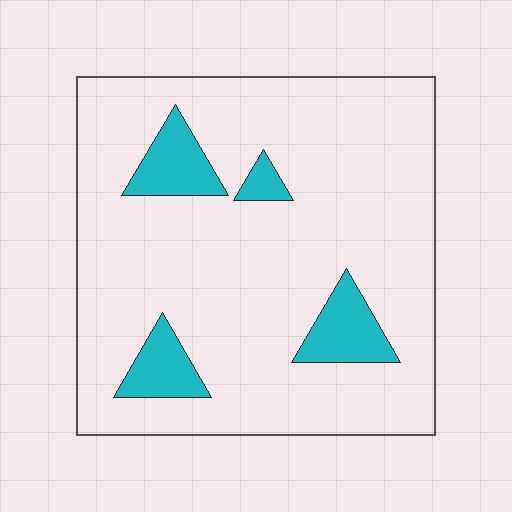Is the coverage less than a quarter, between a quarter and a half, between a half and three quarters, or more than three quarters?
Less than a quarter.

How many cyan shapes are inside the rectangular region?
4.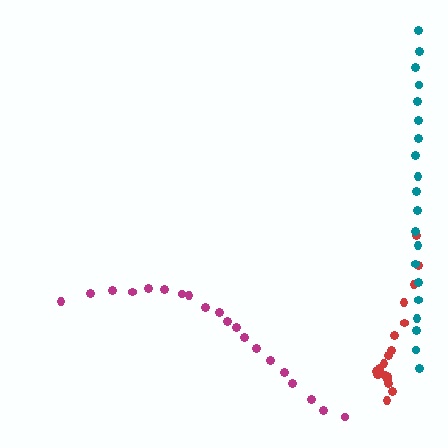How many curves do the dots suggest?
There are 3 distinct paths.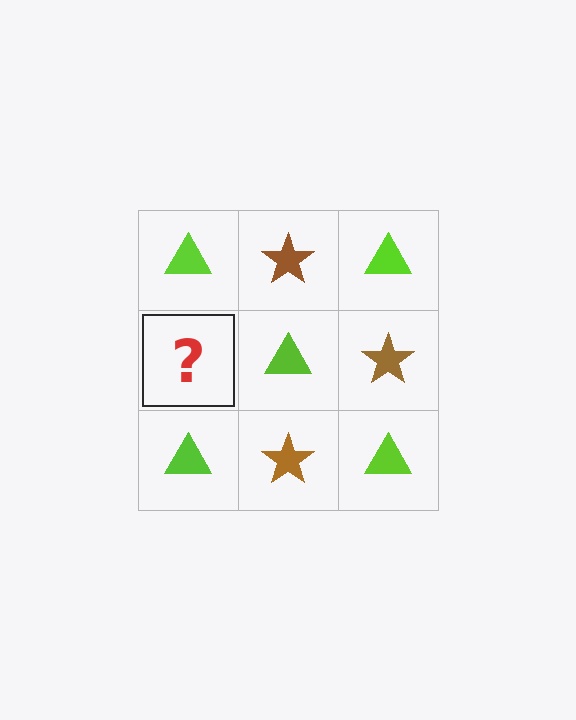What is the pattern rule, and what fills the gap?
The rule is that it alternates lime triangle and brown star in a checkerboard pattern. The gap should be filled with a brown star.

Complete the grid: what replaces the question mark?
The question mark should be replaced with a brown star.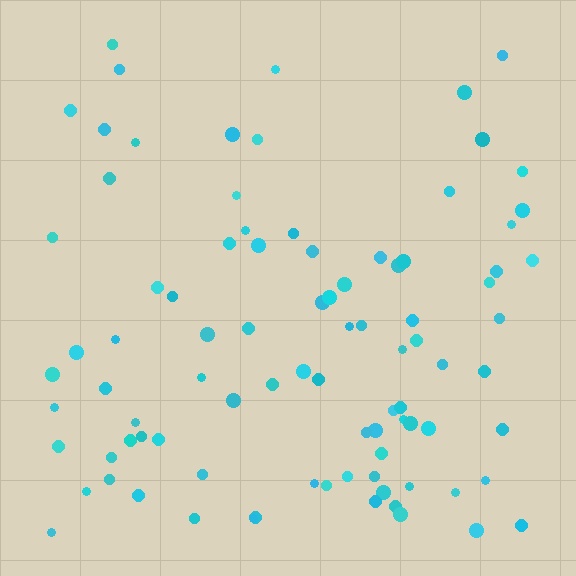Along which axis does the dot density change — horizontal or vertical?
Vertical.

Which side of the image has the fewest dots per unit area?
The top.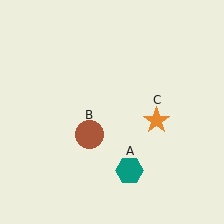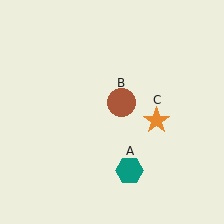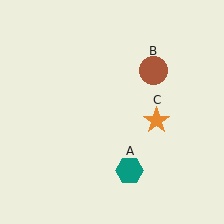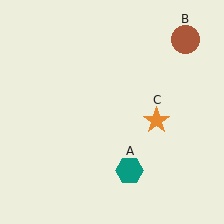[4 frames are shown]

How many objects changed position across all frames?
1 object changed position: brown circle (object B).